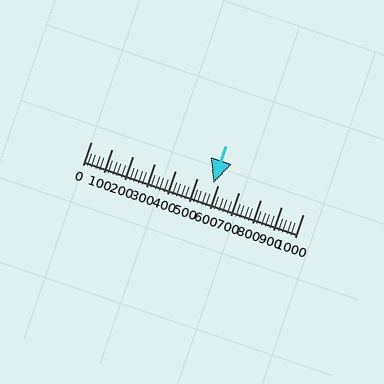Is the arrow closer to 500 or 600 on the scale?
The arrow is closer to 600.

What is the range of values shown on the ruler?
The ruler shows values from 0 to 1000.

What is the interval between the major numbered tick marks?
The major tick marks are spaced 100 units apart.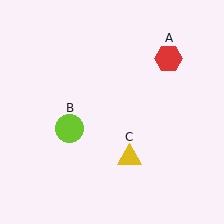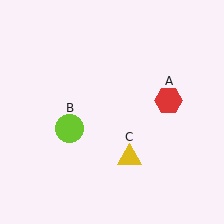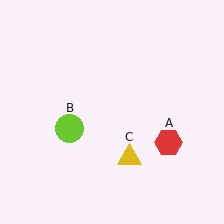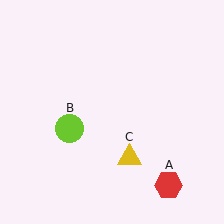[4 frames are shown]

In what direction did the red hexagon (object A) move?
The red hexagon (object A) moved down.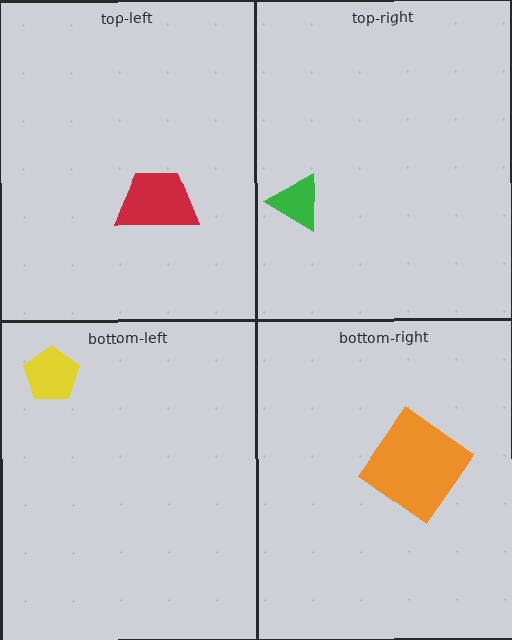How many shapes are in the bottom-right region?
1.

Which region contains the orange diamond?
The bottom-right region.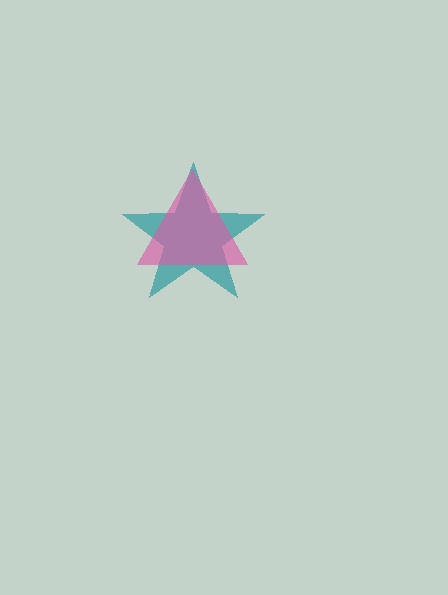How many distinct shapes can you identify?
There are 2 distinct shapes: a teal star, a pink triangle.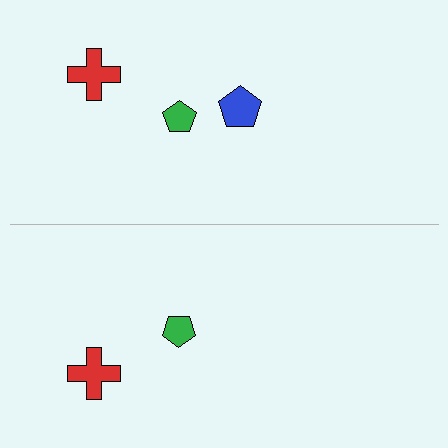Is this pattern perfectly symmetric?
No, the pattern is not perfectly symmetric. A blue pentagon is missing from the bottom side.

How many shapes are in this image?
There are 5 shapes in this image.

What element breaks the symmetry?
A blue pentagon is missing from the bottom side.